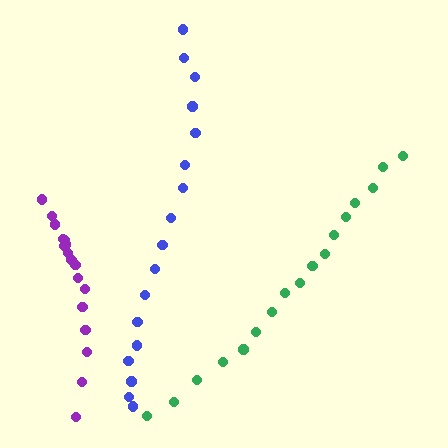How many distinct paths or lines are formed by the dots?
There are 3 distinct paths.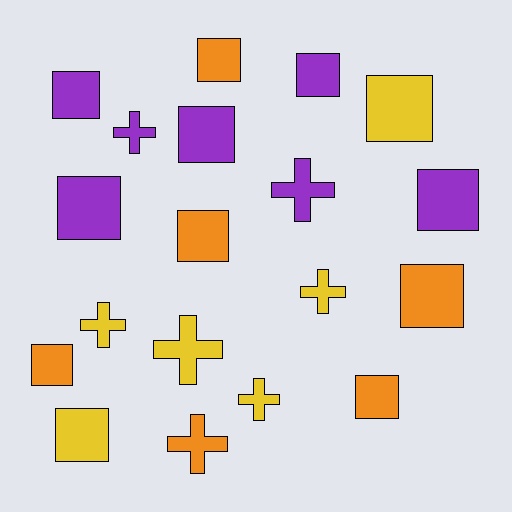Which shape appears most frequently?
Square, with 12 objects.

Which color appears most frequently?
Purple, with 7 objects.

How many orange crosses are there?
There is 1 orange cross.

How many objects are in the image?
There are 19 objects.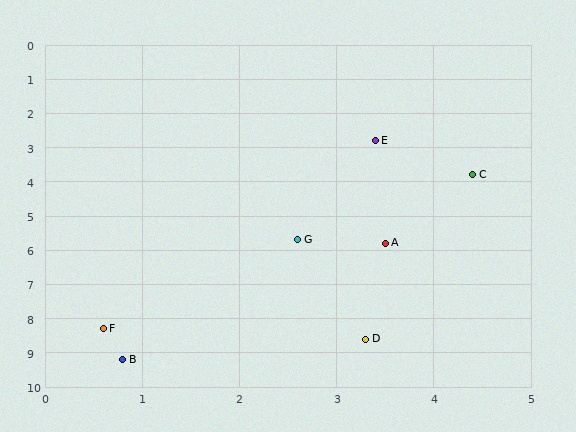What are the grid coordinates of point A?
Point A is at approximately (3.5, 5.8).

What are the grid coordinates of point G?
Point G is at approximately (2.6, 5.7).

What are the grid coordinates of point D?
Point D is at approximately (3.3, 8.6).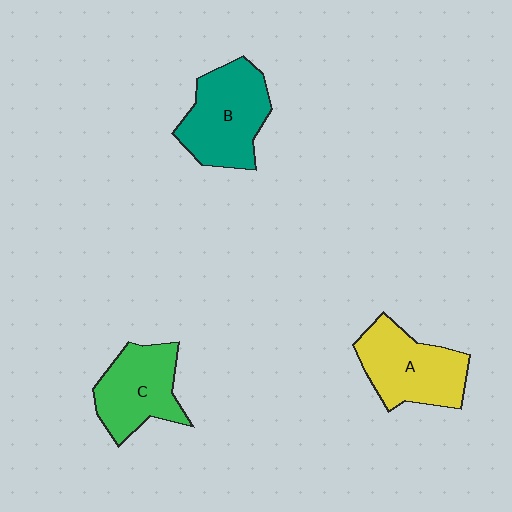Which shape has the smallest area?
Shape C (green).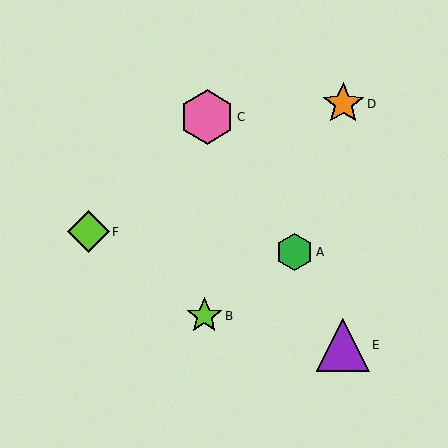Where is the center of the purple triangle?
The center of the purple triangle is at (343, 345).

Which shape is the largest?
The pink hexagon (labeled C) is the largest.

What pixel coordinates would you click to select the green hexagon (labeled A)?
Click at (295, 252) to select the green hexagon A.